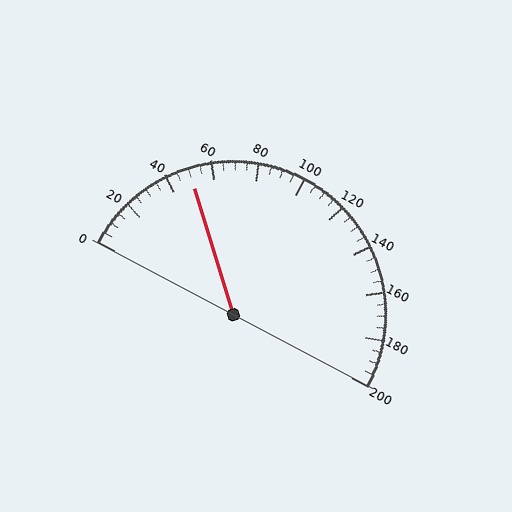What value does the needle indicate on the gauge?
The needle indicates approximately 50.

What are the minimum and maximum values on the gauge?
The gauge ranges from 0 to 200.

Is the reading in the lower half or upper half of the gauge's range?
The reading is in the lower half of the range (0 to 200).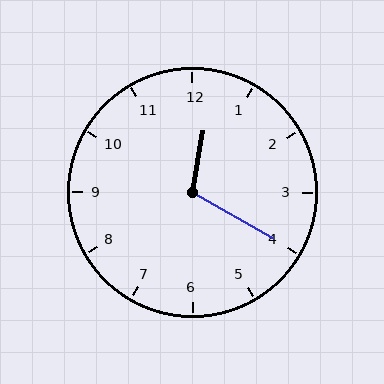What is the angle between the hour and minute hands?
Approximately 110 degrees.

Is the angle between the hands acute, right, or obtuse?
It is obtuse.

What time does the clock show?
12:20.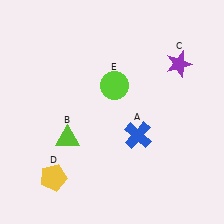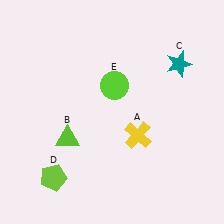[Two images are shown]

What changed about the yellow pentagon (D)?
In Image 1, D is yellow. In Image 2, it changed to lime.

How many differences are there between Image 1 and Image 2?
There are 3 differences between the two images.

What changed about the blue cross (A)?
In Image 1, A is blue. In Image 2, it changed to yellow.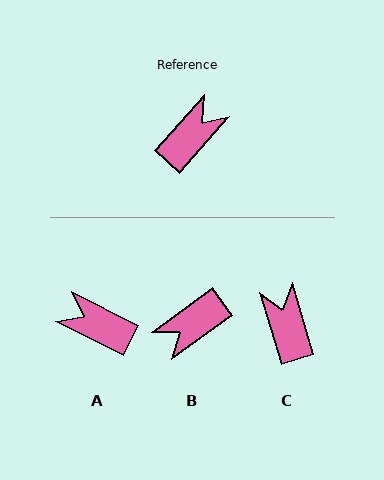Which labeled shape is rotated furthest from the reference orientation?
B, about 168 degrees away.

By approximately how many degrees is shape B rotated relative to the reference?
Approximately 168 degrees counter-clockwise.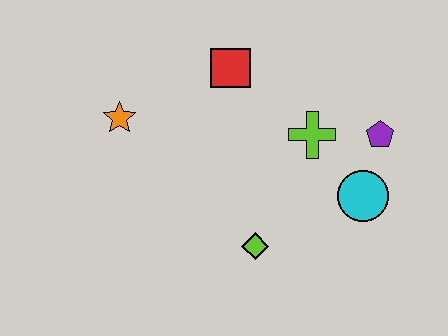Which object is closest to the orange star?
The red square is closest to the orange star.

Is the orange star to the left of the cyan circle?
Yes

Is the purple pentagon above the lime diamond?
Yes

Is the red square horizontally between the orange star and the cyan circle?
Yes